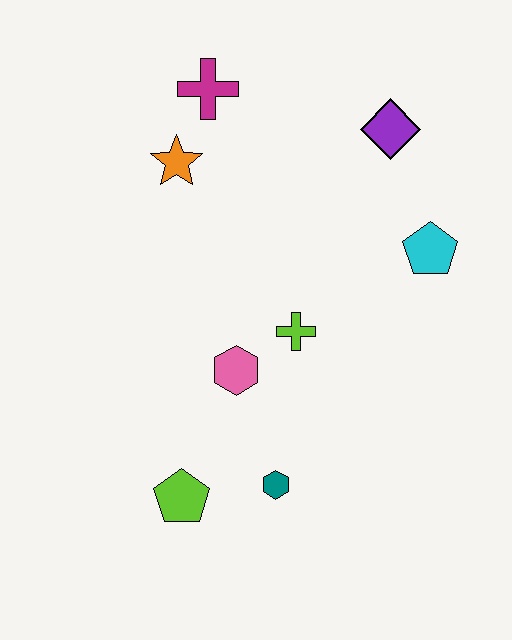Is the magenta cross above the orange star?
Yes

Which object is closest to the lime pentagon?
The teal hexagon is closest to the lime pentagon.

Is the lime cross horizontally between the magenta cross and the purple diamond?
Yes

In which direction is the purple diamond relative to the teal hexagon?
The purple diamond is above the teal hexagon.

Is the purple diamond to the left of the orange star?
No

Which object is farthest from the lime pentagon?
The purple diamond is farthest from the lime pentagon.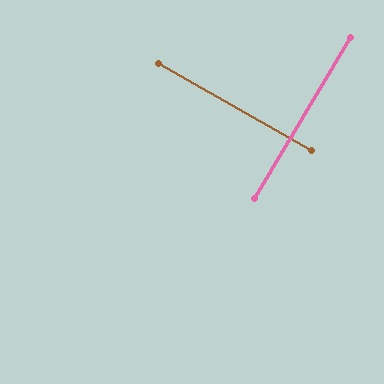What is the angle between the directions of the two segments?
Approximately 89 degrees.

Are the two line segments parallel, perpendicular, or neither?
Perpendicular — they meet at approximately 89°.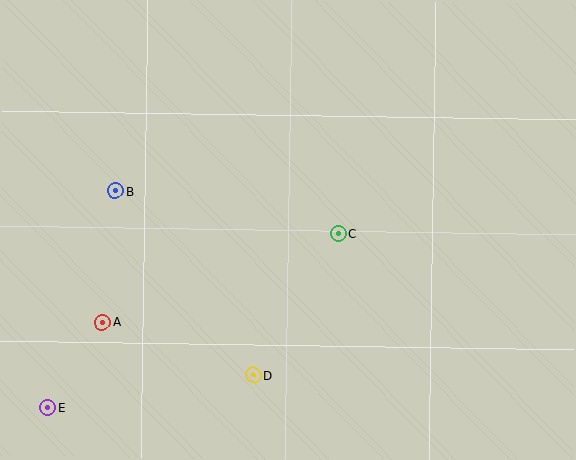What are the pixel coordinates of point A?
Point A is at (102, 323).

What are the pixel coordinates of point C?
Point C is at (338, 234).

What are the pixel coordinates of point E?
Point E is at (48, 408).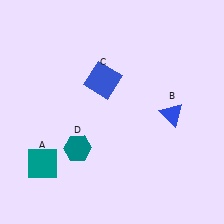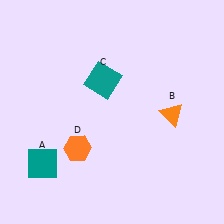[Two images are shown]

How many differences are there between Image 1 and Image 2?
There are 3 differences between the two images.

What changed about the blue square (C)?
In Image 1, C is blue. In Image 2, it changed to teal.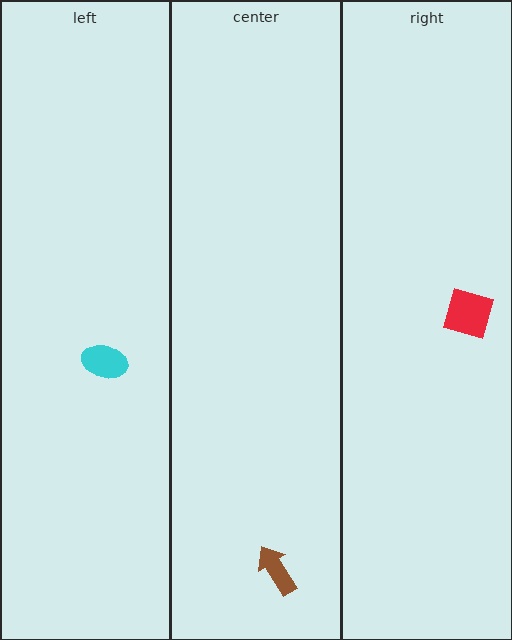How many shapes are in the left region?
1.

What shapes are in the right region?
The red diamond.